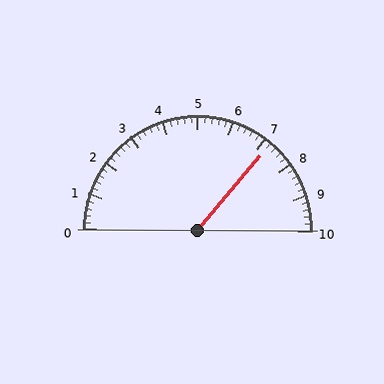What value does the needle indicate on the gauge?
The needle indicates approximately 7.2.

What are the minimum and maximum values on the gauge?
The gauge ranges from 0 to 10.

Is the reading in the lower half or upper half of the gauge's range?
The reading is in the upper half of the range (0 to 10).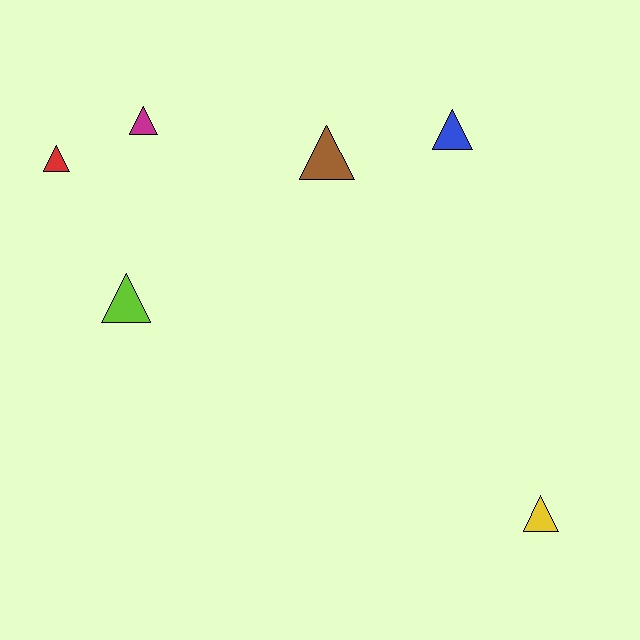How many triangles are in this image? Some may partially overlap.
There are 6 triangles.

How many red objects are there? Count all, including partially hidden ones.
There is 1 red object.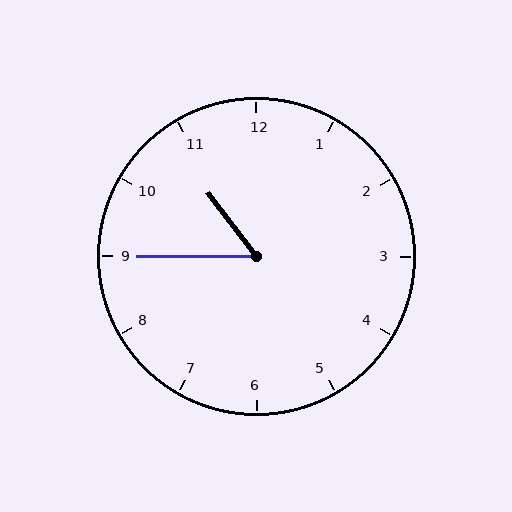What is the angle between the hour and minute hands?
Approximately 52 degrees.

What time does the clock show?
10:45.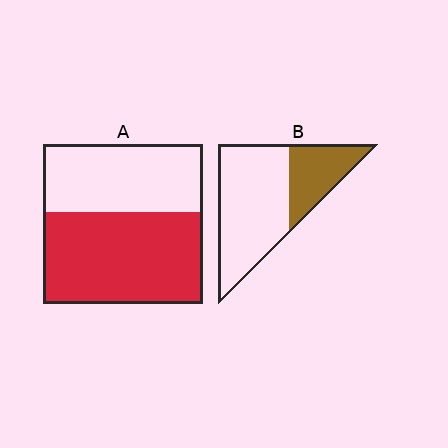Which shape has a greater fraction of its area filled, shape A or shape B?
Shape A.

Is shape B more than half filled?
No.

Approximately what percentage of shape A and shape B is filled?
A is approximately 55% and B is approximately 30%.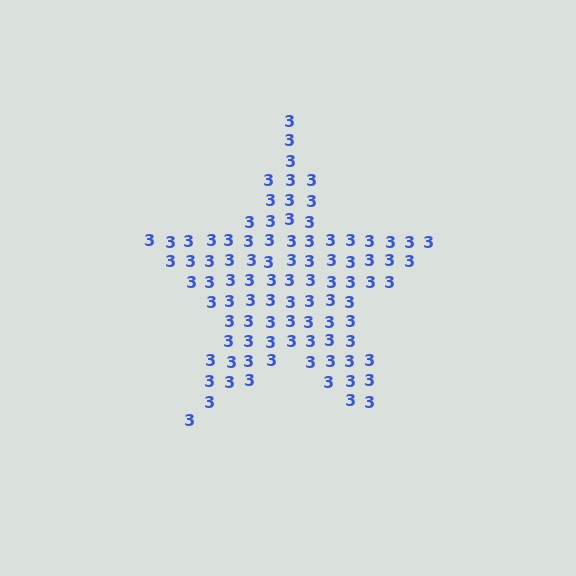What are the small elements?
The small elements are digit 3's.